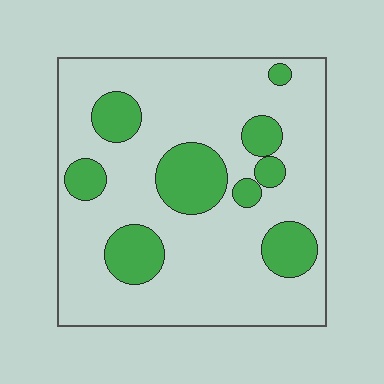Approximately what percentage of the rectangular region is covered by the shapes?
Approximately 25%.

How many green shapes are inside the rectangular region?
9.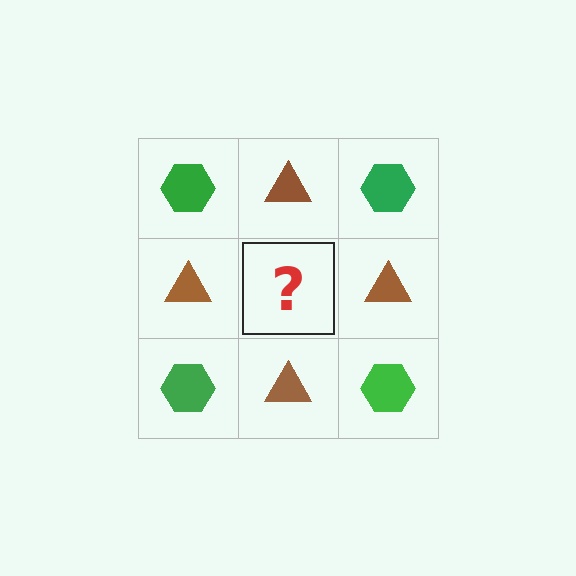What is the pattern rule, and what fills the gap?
The rule is that it alternates green hexagon and brown triangle in a checkerboard pattern. The gap should be filled with a green hexagon.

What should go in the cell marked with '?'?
The missing cell should contain a green hexagon.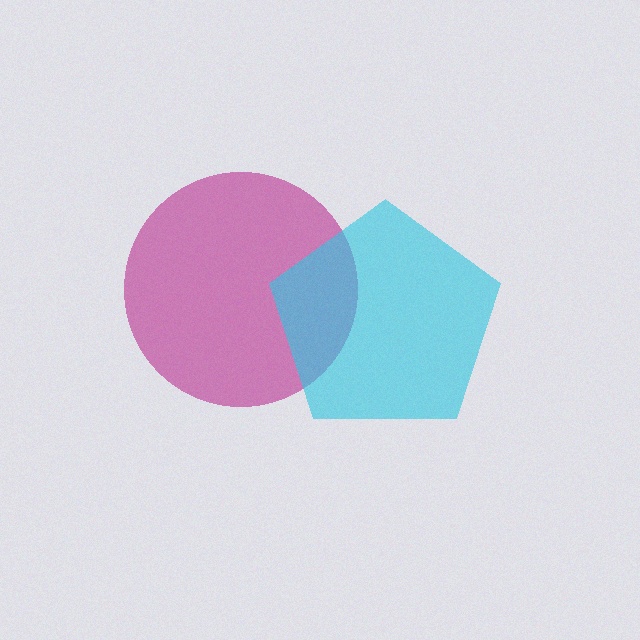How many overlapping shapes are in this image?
There are 2 overlapping shapes in the image.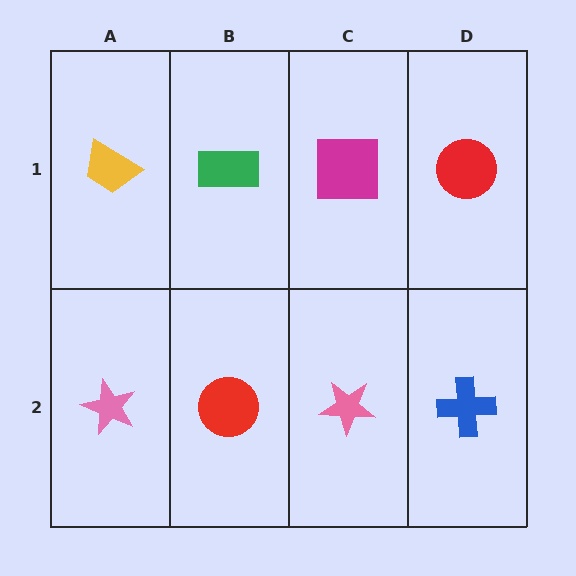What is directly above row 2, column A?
A yellow trapezoid.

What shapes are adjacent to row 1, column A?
A pink star (row 2, column A), a green rectangle (row 1, column B).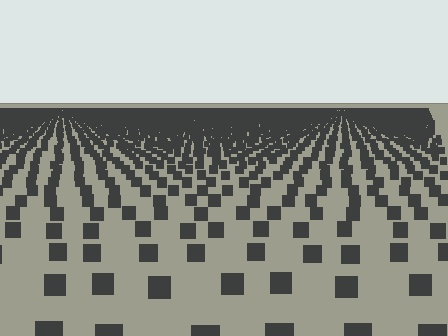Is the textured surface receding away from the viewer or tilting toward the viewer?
The surface is receding away from the viewer. Texture elements get smaller and denser toward the top.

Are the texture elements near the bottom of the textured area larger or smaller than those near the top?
Larger. Near the bottom, elements are closer to the viewer and appear at a bigger on-screen size.